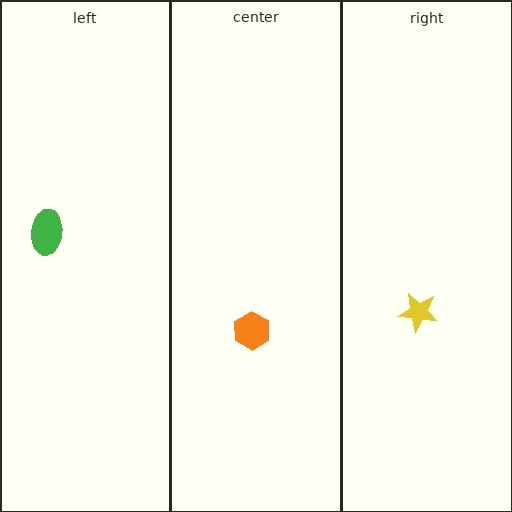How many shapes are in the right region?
1.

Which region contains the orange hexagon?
The center region.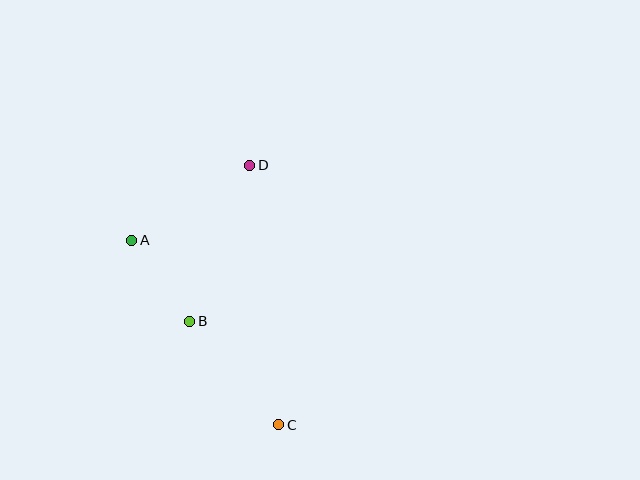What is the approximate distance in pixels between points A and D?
The distance between A and D is approximately 140 pixels.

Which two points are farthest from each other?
Points C and D are farthest from each other.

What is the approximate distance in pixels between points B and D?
The distance between B and D is approximately 167 pixels.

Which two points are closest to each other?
Points A and B are closest to each other.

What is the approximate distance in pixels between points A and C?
The distance between A and C is approximately 236 pixels.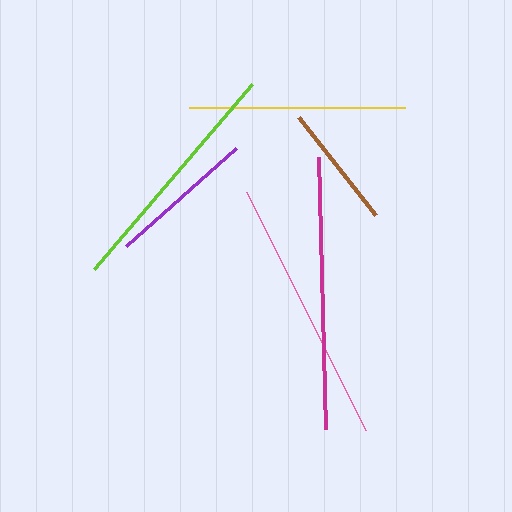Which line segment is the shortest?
The brown line is the shortest at approximately 125 pixels.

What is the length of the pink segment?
The pink segment is approximately 266 pixels long.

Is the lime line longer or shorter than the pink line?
The pink line is longer than the lime line.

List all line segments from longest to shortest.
From longest to shortest: magenta, pink, lime, yellow, purple, brown.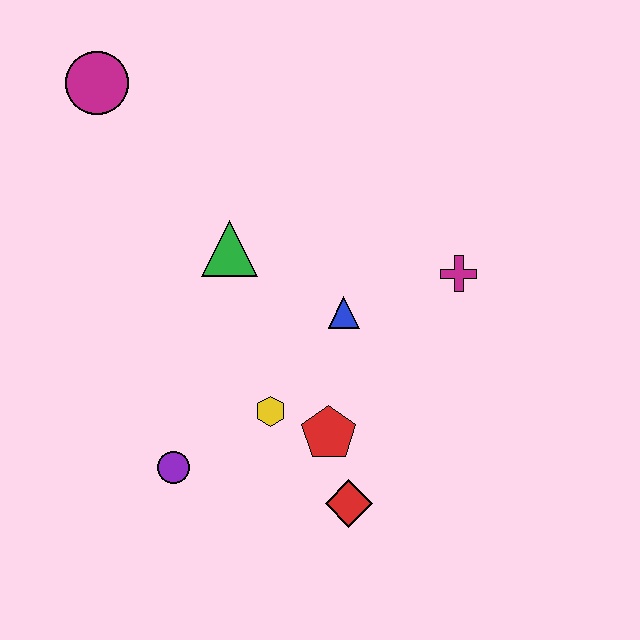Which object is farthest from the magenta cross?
The magenta circle is farthest from the magenta cross.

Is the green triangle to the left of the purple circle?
No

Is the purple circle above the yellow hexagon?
No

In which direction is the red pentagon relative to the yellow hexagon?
The red pentagon is to the right of the yellow hexagon.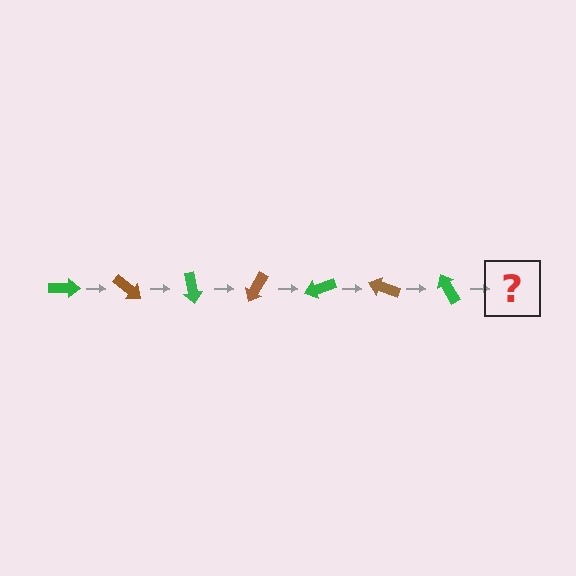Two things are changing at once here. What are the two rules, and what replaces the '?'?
The two rules are that it rotates 40 degrees each step and the color cycles through green and brown. The '?' should be a brown arrow, rotated 280 degrees from the start.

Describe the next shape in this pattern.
It should be a brown arrow, rotated 280 degrees from the start.